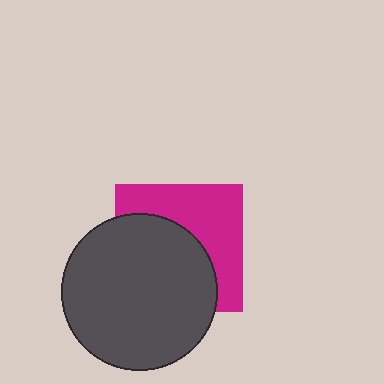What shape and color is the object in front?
The object in front is a dark gray circle.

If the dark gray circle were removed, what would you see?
You would see the complete magenta square.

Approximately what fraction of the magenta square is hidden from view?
Roughly 53% of the magenta square is hidden behind the dark gray circle.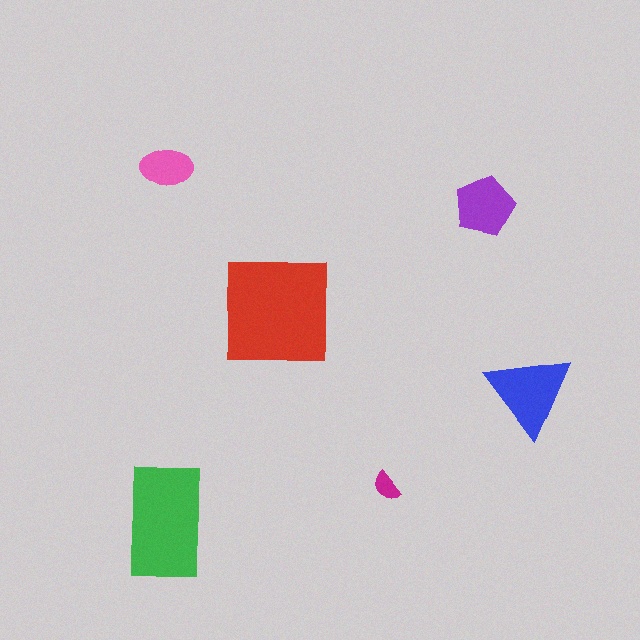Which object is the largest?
The red square.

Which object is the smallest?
The magenta semicircle.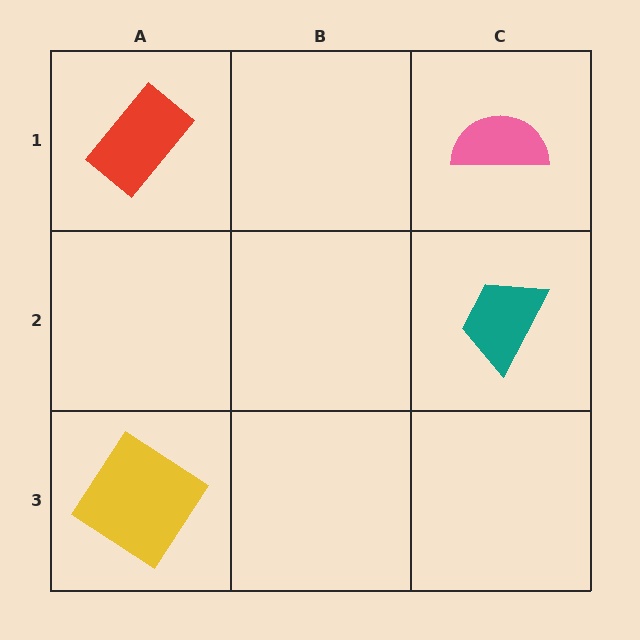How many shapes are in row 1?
2 shapes.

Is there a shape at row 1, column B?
No, that cell is empty.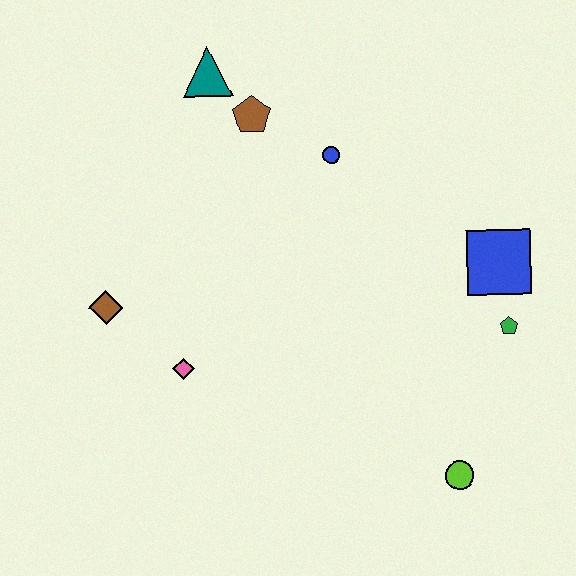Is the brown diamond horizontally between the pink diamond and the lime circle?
No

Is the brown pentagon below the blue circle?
No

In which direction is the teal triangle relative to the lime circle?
The teal triangle is above the lime circle.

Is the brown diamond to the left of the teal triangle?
Yes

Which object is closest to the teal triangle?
The brown pentagon is closest to the teal triangle.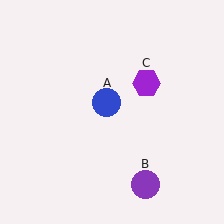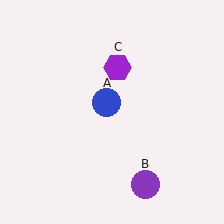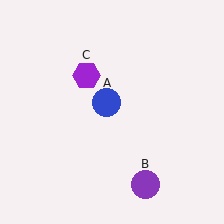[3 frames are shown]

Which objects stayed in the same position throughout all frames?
Blue circle (object A) and purple circle (object B) remained stationary.